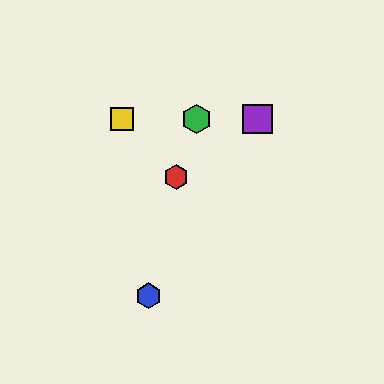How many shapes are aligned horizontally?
3 shapes (the green hexagon, the yellow square, the purple square) are aligned horizontally.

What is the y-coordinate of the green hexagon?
The green hexagon is at y≈119.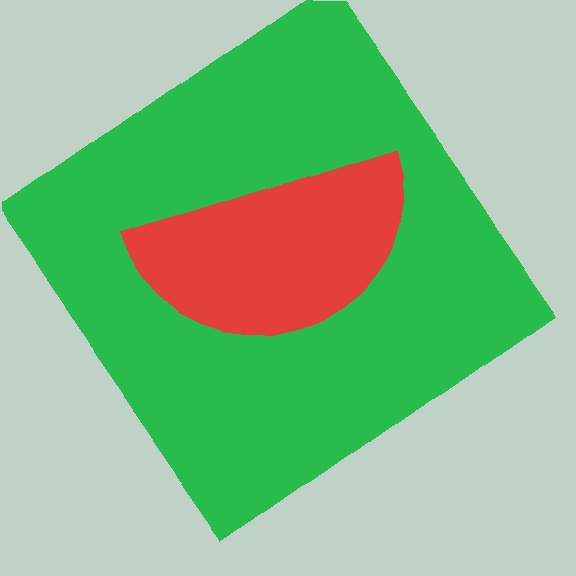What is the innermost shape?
The red semicircle.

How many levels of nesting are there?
2.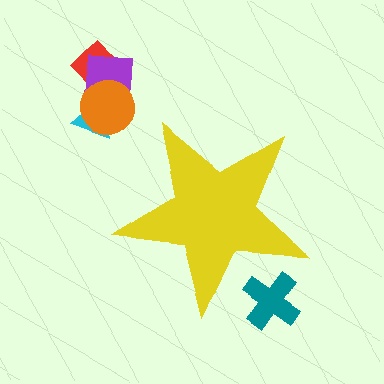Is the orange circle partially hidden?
No, the orange circle is fully visible.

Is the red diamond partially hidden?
No, the red diamond is fully visible.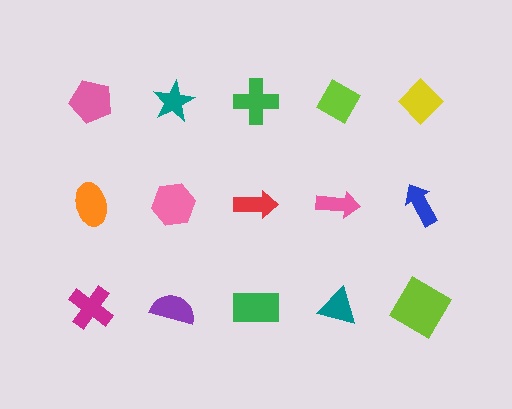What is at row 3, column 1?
A magenta cross.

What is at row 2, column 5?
A blue arrow.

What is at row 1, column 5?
A yellow diamond.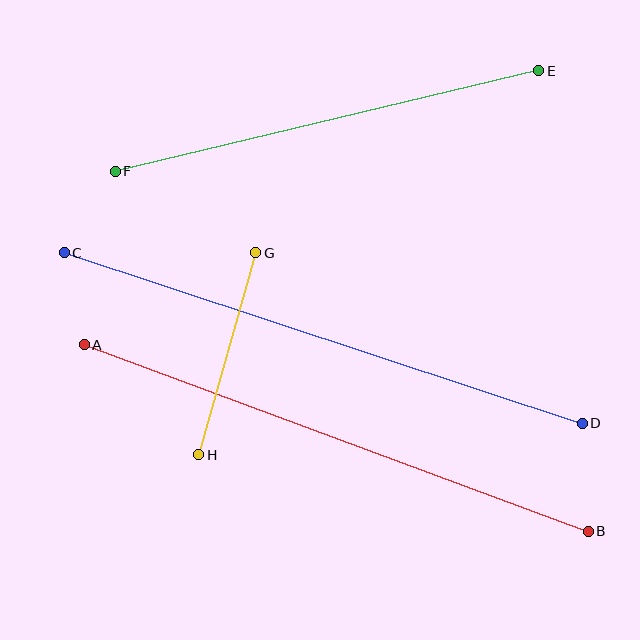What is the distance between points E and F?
The distance is approximately 435 pixels.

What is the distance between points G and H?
The distance is approximately 210 pixels.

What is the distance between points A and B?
The distance is approximately 537 pixels.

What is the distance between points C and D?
The distance is approximately 546 pixels.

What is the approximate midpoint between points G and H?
The midpoint is at approximately (227, 354) pixels.